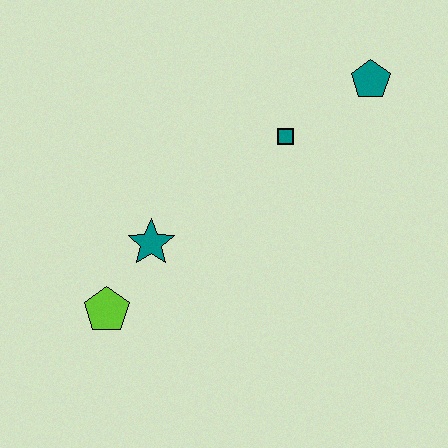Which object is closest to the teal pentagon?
The teal square is closest to the teal pentagon.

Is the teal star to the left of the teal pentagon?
Yes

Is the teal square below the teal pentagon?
Yes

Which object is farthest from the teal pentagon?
The lime pentagon is farthest from the teal pentagon.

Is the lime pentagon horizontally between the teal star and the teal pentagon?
No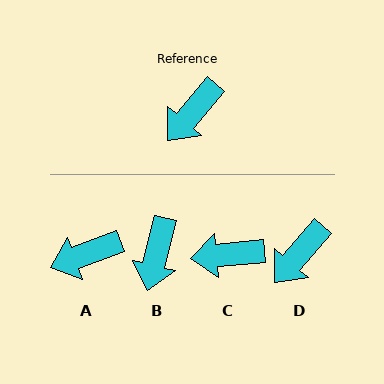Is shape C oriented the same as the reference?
No, it is off by about 44 degrees.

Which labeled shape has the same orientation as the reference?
D.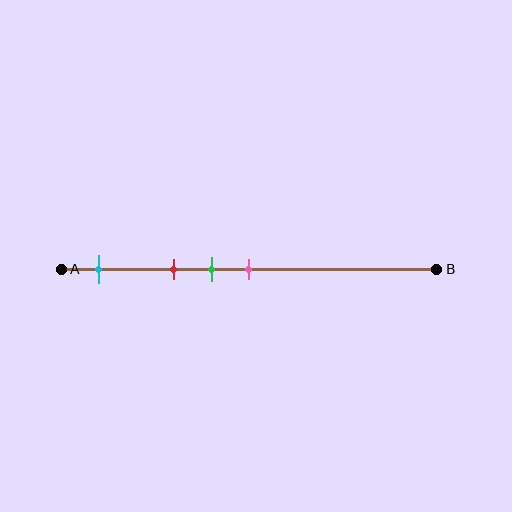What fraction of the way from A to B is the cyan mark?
The cyan mark is approximately 10% (0.1) of the way from A to B.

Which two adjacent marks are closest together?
The green and pink marks are the closest adjacent pair.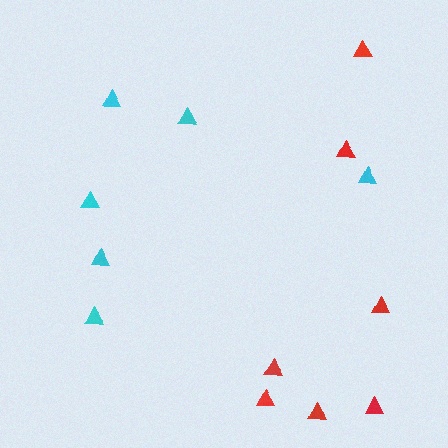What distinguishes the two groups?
There are 2 groups: one group of cyan triangles (6) and one group of red triangles (7).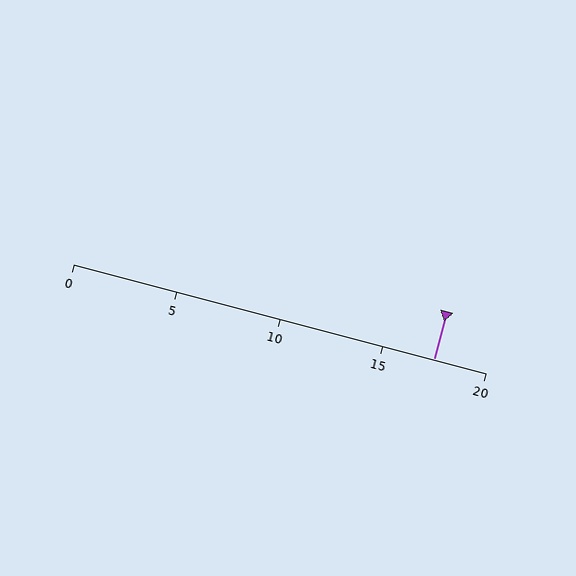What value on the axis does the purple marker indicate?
The marker indicates approximately 17.5.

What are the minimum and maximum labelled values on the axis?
The axis runs from 0 to 20.